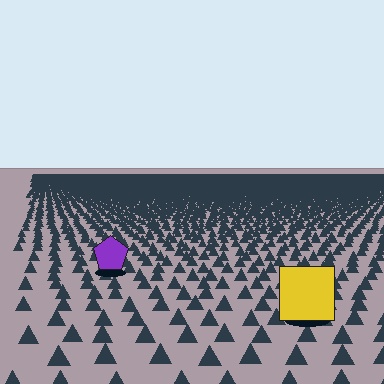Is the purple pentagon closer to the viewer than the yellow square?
No. The yellow square is closer — you can tell from the texture gradient: the ground texture is coarser near it.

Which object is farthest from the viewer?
The purple pentagon is farthest from the viewer. It appears smaller and the ground texture around it is denser.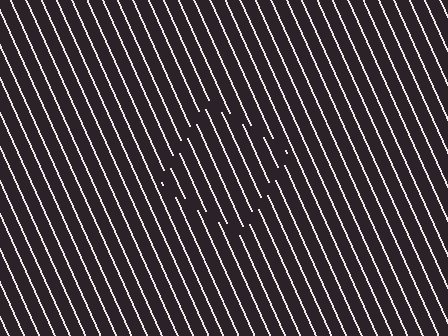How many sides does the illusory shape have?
4 sides — the line-ends trace a square.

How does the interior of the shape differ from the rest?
The interior of the shape contains the same grating, shifted by half a period — the contour is defined by the phase discontinuity where line-ends from the inner and outer gratings abut.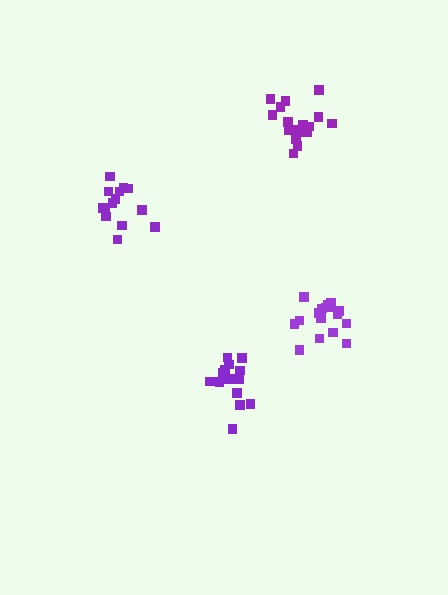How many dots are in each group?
Group 1: 18 dots, Group 2: 17 dots, Group 3: 16 dots, Group 4: 14 dots (65 total).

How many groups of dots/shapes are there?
There are 4 groups.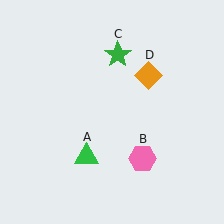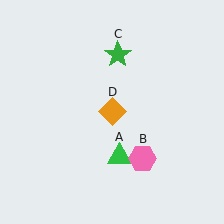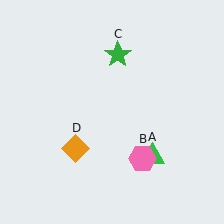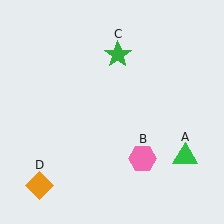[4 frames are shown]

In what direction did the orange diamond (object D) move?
The orange diamond (object D) moved down and to the left.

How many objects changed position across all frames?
2 objects changed position: green triangle (object A), orange diamond (object D).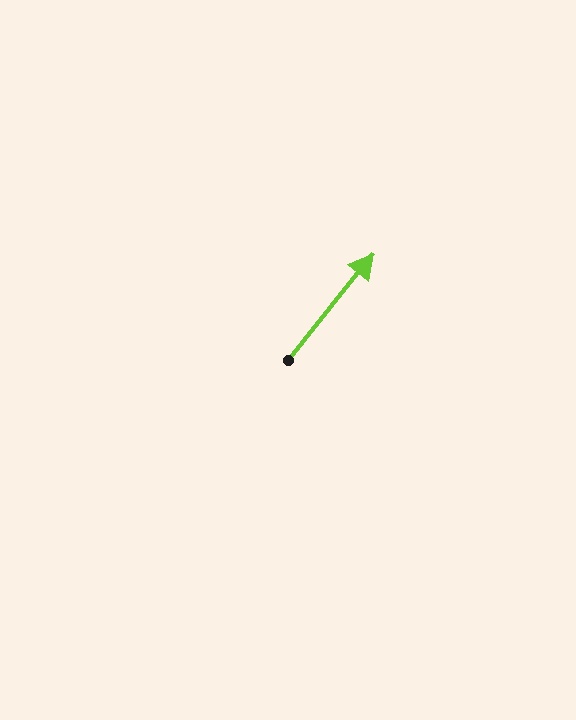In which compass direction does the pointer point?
Northeast.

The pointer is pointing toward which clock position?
Roughly 1 o'clock.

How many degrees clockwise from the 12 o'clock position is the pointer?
Approximately 39 degrees.